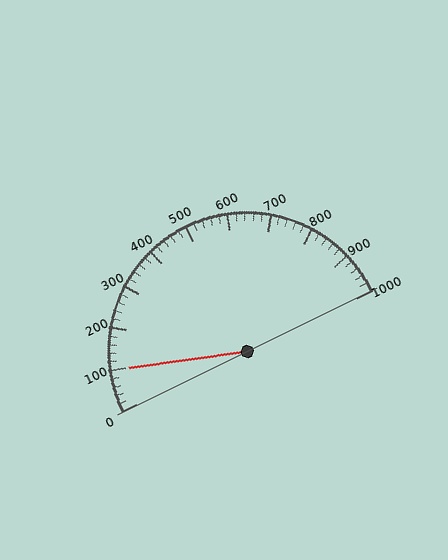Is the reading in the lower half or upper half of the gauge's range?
The reading is in the lower half of the range (0 to 1000).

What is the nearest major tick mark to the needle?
The nearest major tick mark is 100.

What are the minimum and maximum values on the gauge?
The gauge ranges from 0 to 1000.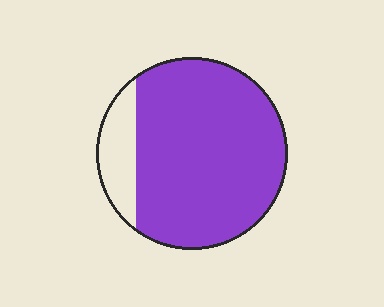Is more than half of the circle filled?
Yes.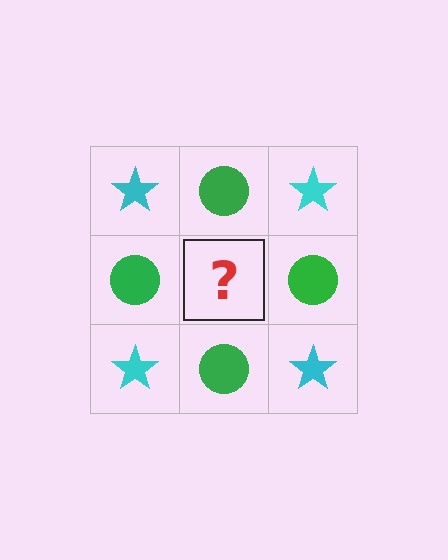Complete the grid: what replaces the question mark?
The question mark should be replaced with a cyan star.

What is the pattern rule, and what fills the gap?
The rule is that it alternates cyan star and green circle in a checkerboard pattern. The gap should be filled with a cyan star.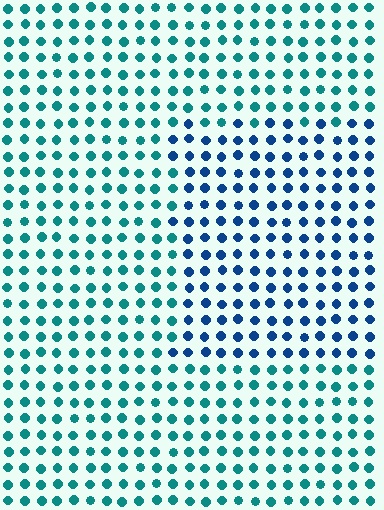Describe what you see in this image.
The image is filled with small teal elements in a uniform arrangement. A rectangle-shaped region is visible where the elements are tinted to a slightly different hue, forming a subtle color boundary.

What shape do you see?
I see a rectangle.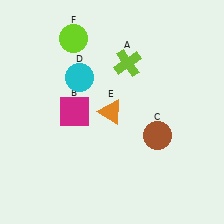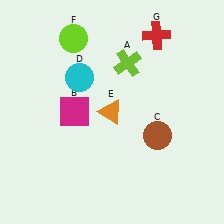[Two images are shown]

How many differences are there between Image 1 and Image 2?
There is 1 difference between the two images.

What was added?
A red cross (G) was added in Image 2.